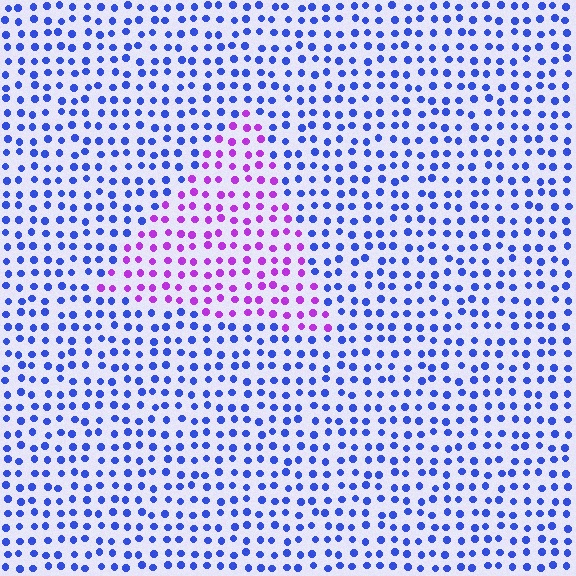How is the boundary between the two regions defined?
The boundary is defined purely by a slight shift in hue (about 58 degrees). Spacing, size, and orientation are identical on both sides.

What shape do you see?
I see a triangle.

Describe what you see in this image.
The image is filled with small blue elements in a uniform arrangement. A triangle-shaped region is visible where the elements are tinted to a slightly different hue, forming a subtle color boundary.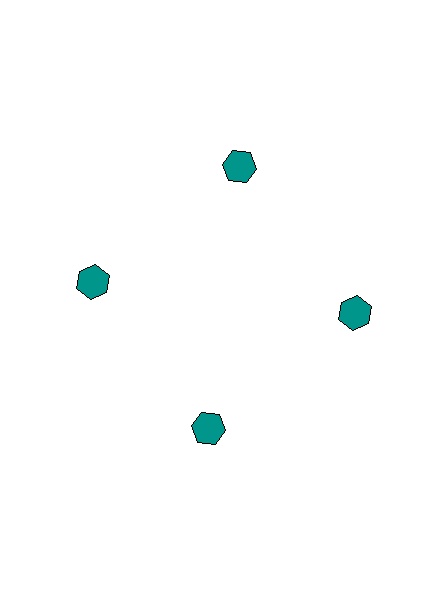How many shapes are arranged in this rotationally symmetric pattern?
There are 4 shapes, arranged in 4 groups of 1.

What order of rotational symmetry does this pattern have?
This pattern has 4-fold rotational symmetry.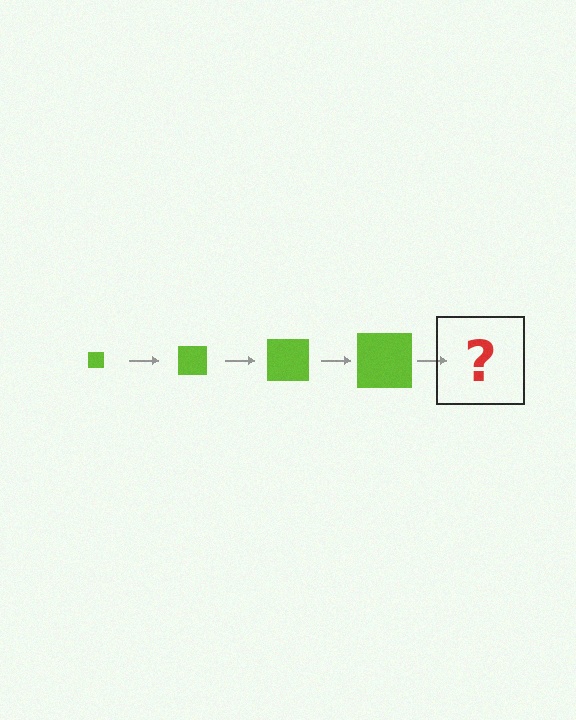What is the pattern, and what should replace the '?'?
The pattern is that the square gets progressively larger each step. The '?' should be a lime square, larger than the previous one.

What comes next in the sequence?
The next element should be a lime square, larger than the previous one.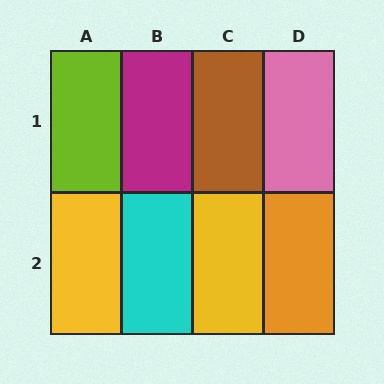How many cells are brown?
1 cell is brown.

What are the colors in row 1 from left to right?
Lime, magenta, brown, pink.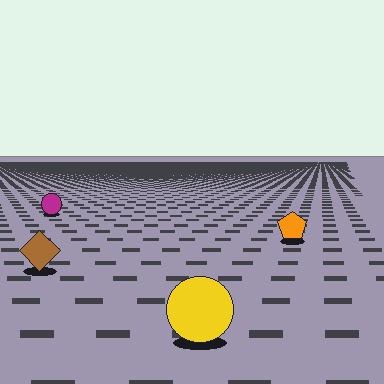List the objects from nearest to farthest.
From nearest to farthest: the yellow circle, the brown diamond, the orange pentagon, the magenta circle.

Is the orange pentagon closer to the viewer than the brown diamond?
No. The brown diamond is closer — you can tell from the texture gradient: the ground texture is coarser near it.